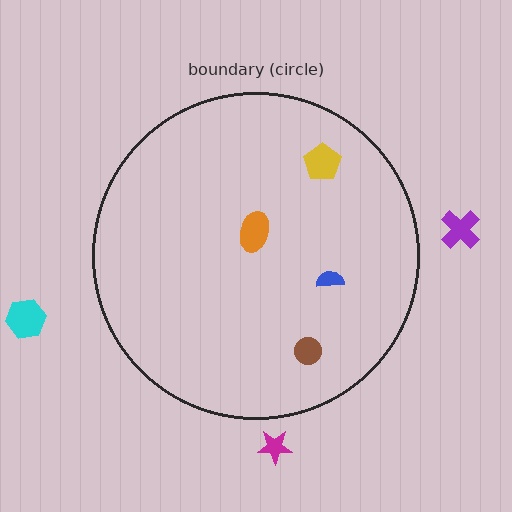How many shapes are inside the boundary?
4 inside, 3 outside.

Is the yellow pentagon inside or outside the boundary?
Inside.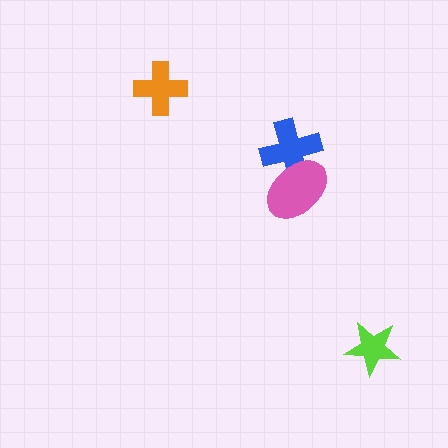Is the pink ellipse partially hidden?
No, no other shape covers it.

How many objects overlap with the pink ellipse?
1 object overlaps with the pink ellipse.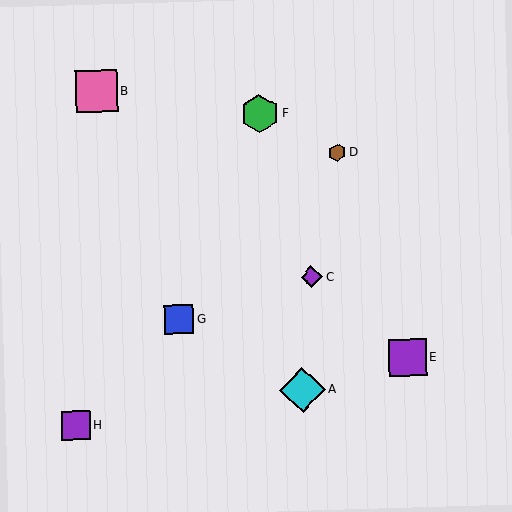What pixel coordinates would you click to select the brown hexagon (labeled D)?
Click at (337, 153) to select the brown hexagon D.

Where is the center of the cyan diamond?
The center of the cyan diamond is at (302, 390).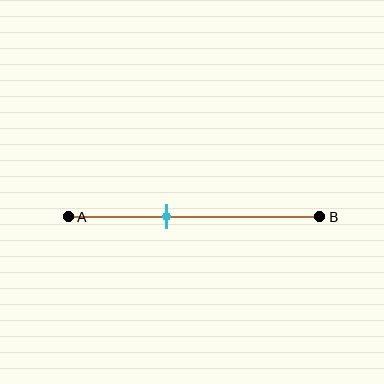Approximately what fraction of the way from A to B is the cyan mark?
The cyan mark is approximately 40% of the way from A to B.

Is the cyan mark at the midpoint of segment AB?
No, the mark is at about 40% from A, not at the 50% midpoint.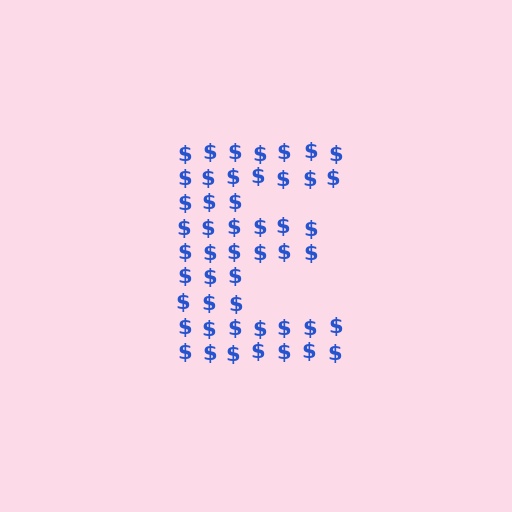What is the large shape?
The large shape is the letter E.